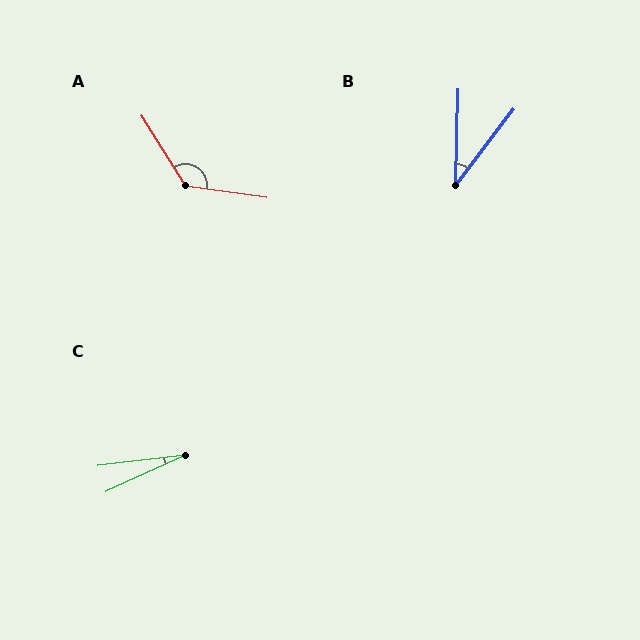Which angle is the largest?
A, at approximately 130 degrees.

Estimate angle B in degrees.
Approximately 36 degrees.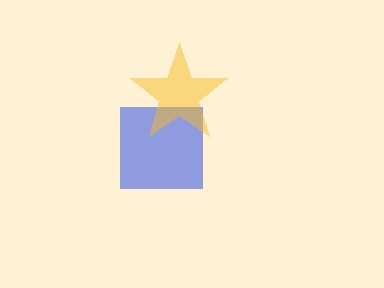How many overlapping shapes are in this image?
There are 2 overlapping shapes in the image.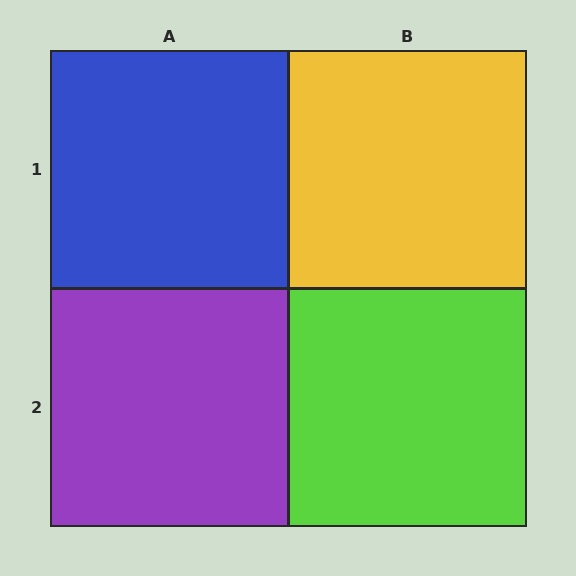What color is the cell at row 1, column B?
Yellow.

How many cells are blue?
1 cell is blue.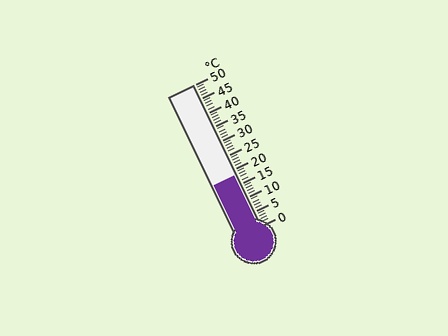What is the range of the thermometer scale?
The thermometer scale ranges from 0°C to 50°C.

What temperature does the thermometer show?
The thermometer shows approximately 18°C.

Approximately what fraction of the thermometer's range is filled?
The thermometer is filled to approximately 35% of its range.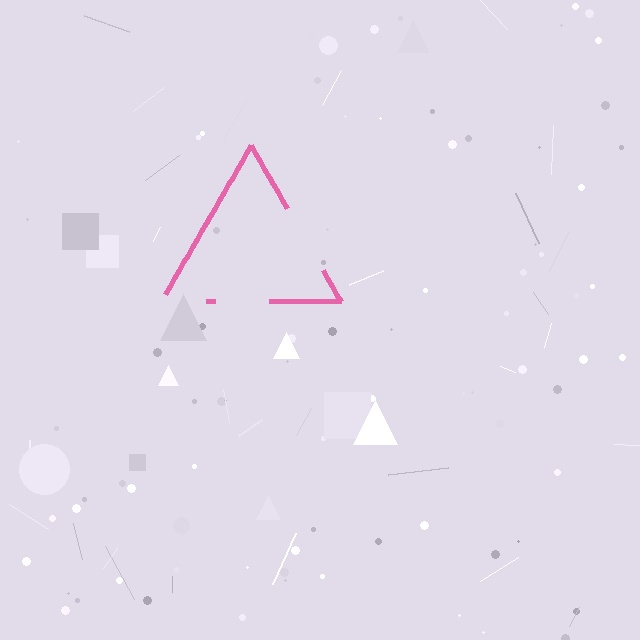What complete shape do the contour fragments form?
The contour fragments form a triangle.